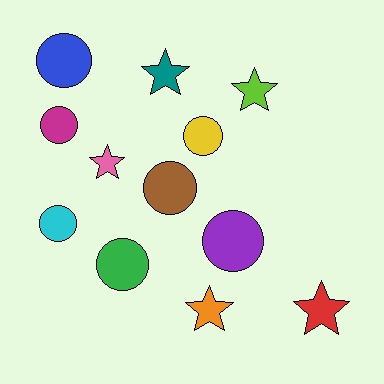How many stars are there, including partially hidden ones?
There are 5 stars.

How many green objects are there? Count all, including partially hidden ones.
There is 1 green object.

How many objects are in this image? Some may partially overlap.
There are 12 objects.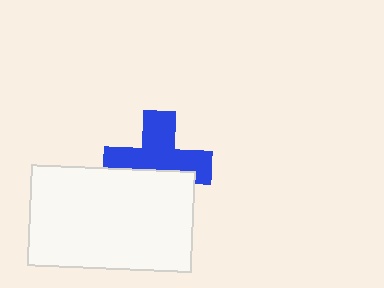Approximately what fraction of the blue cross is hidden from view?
Roughly 38% of the blue cross is hidden behind the white rectangle.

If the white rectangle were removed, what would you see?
You would see the complete blue cross.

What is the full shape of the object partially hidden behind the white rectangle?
The partially hidden object is a blue cross.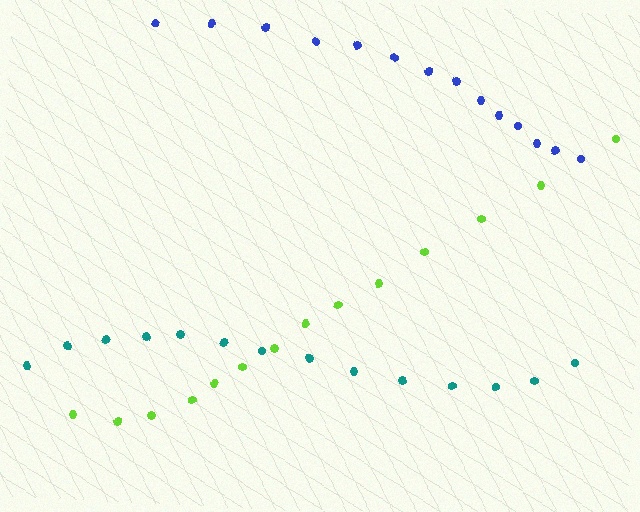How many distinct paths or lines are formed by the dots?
There are 3 distinct paths.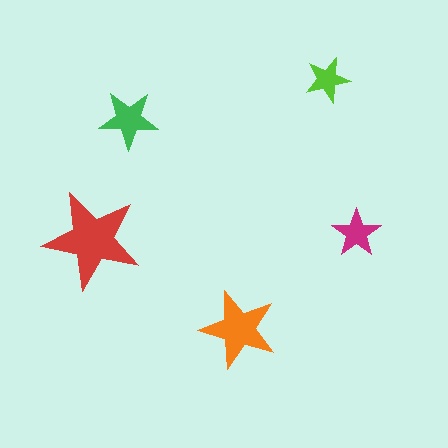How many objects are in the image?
There are 5 objects in the image.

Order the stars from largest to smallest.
the red one, the orange one, the green one, the magenta one, the lime one.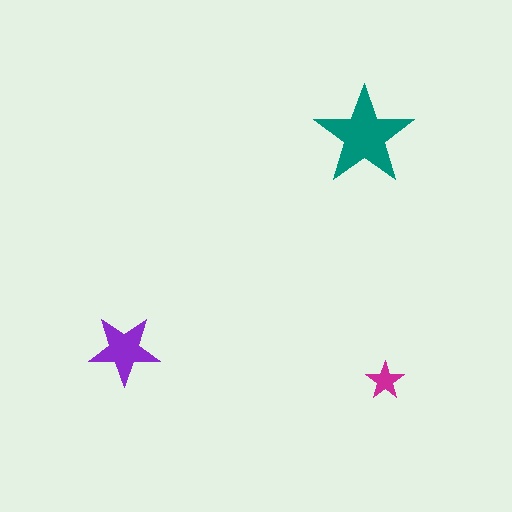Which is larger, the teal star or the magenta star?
The teal one.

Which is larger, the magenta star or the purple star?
The purple one.